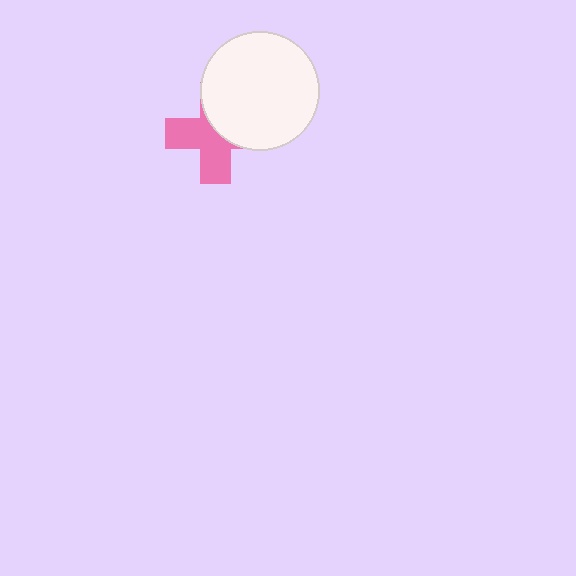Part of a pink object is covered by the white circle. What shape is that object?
It is a cross.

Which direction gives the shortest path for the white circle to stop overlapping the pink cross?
Moving toward the upper-right gives the shortest separation.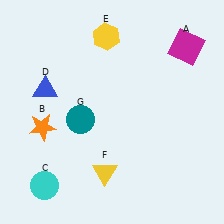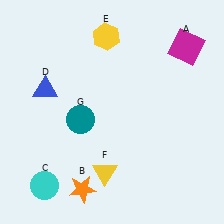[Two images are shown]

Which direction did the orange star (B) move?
The orange star (B) moved down.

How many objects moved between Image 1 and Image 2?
1 object moved between the two images.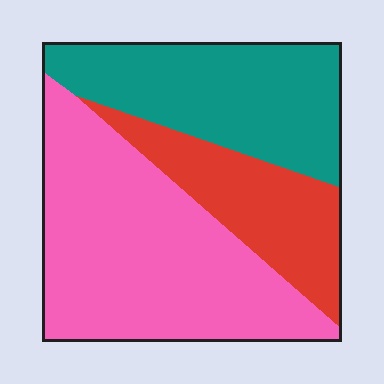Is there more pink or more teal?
Pink.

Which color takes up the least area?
Red, at roughly 20%.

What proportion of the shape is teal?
Teal takes up between a sixth and a third of the shape.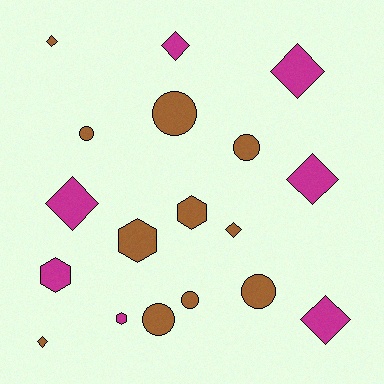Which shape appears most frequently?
Diamond, with 8 objects.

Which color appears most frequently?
Brown, with 11 objects.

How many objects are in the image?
There are 18 objects.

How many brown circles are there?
There are 6 brown circles.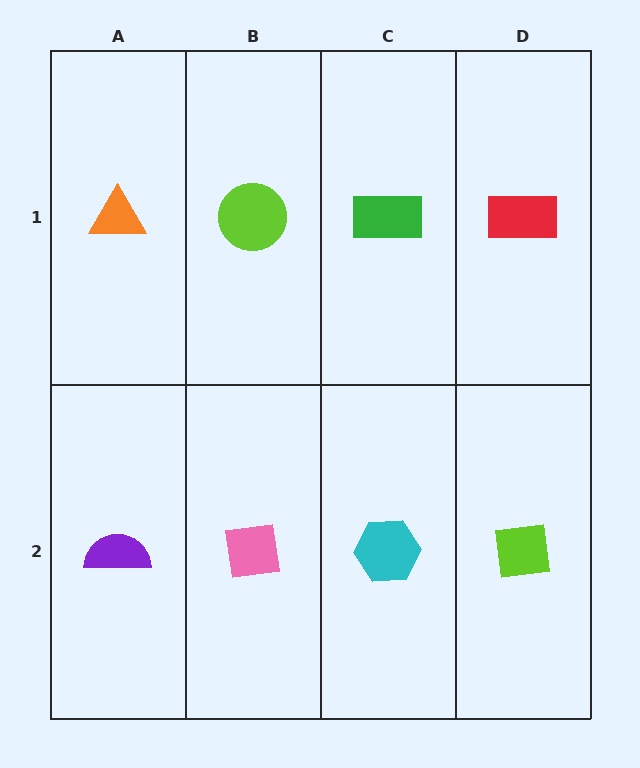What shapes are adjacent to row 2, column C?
A green rectangle (row 1, column C), a pink square (row 2, column B), a lime square (row 2, column D).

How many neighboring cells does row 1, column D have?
2.